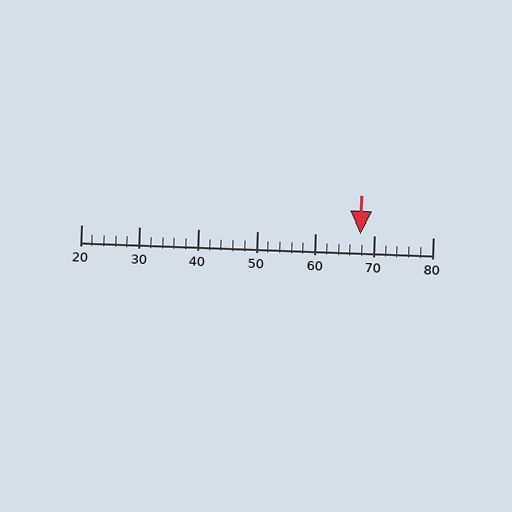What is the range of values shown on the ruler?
The ruler shows values from 20 to 80.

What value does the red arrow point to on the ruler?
The red arrow points to approximately 68.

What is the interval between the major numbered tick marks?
The major tick marks are spaced 10 units apart.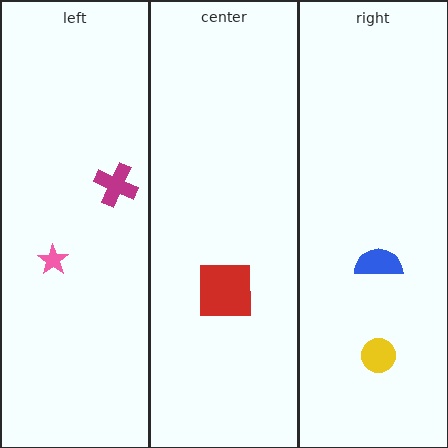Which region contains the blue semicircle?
The right region.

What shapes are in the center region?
The red square.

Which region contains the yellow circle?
The right region.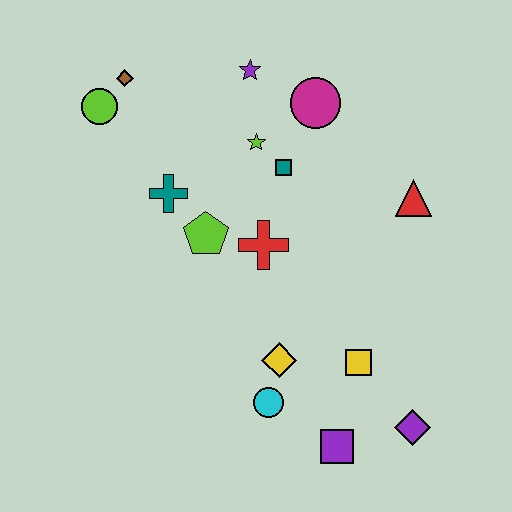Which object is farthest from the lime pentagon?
The purple diamond is farthest from the lime pentagon.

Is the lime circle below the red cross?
No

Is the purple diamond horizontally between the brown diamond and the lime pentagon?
No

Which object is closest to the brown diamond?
The lime circle is closest to the brown diamond.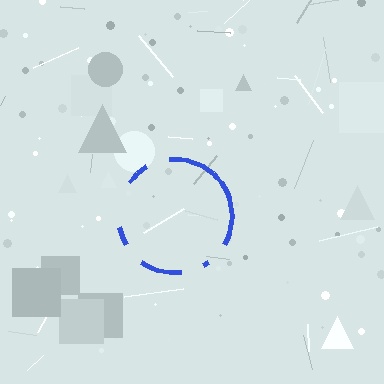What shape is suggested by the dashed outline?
The dashed outline suggests a circle.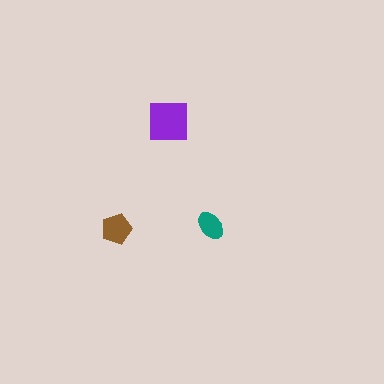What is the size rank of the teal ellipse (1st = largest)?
3rd.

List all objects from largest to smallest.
The purple square, the brown pentagon, the teal ellipse.